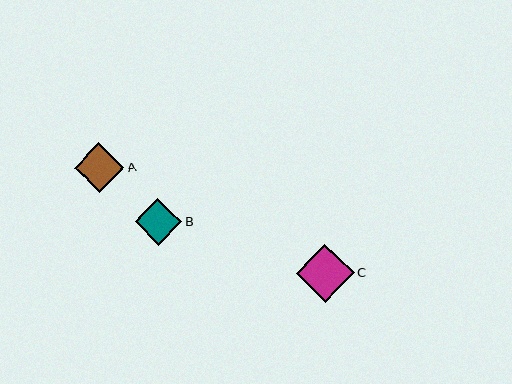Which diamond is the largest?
Diamond C is the largest with a size of approximately 58 pixels.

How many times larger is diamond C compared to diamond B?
Diamond C is approximately 1.2 times the size of diamond B.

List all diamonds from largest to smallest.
From largest to smallest: C, A, B.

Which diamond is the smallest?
Diamond B is the smallest with a size of approximately 47 pixels.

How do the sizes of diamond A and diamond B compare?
Diamond A and diamond B are approximately the same size.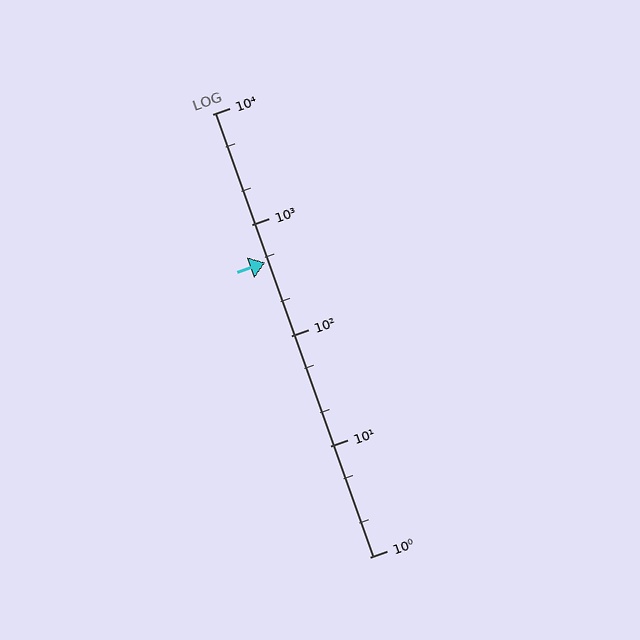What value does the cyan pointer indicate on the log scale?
The pointer indicates approximately 460.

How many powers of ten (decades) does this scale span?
The scale spans 4 decades, from 1 to 10000.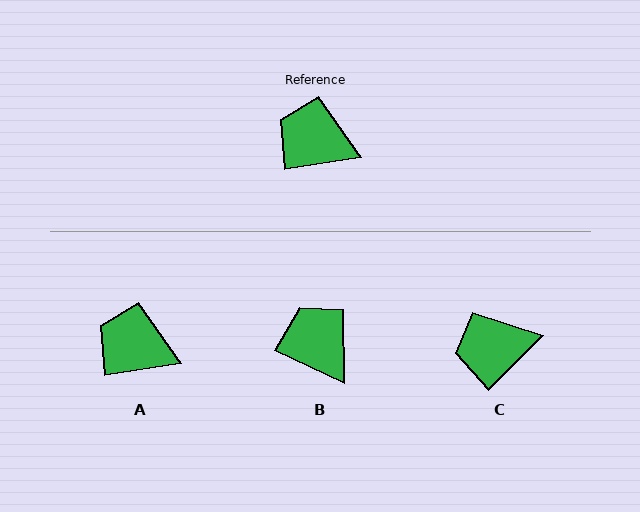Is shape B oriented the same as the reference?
No, it is off by about 34 degrees.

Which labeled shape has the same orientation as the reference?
A.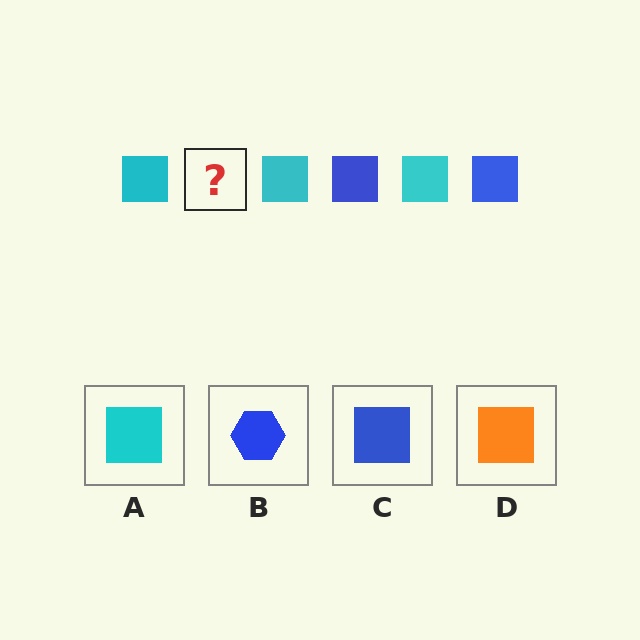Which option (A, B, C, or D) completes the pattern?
C.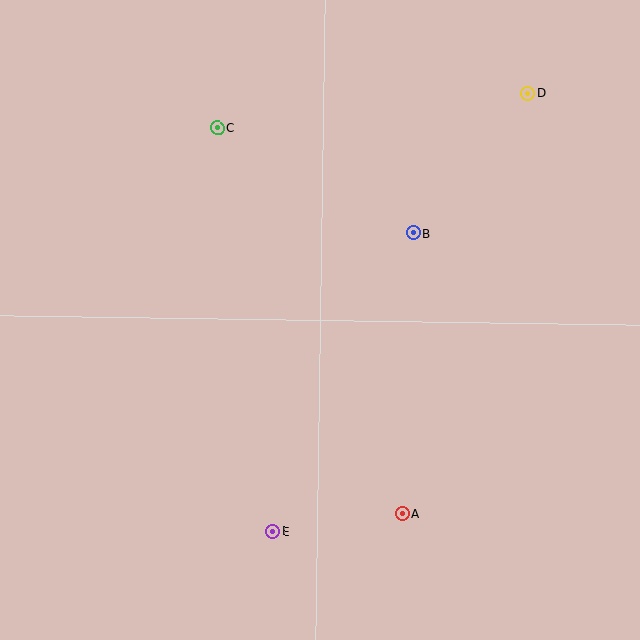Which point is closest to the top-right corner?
Point D is closest to the top-right corner.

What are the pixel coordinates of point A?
Point A is at (402, 514).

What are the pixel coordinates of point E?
Point E is at (273, 532).